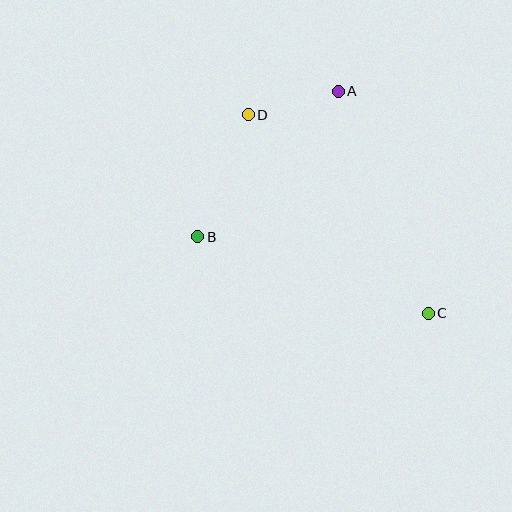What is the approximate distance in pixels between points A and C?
The distance between A and C is approximately 239 pixels.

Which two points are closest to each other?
Points A and D are closest to each other.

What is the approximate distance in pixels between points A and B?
The distance between A and B is approximately 202 pixels.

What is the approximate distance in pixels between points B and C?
The distance between B and C is approximately 243 pixels.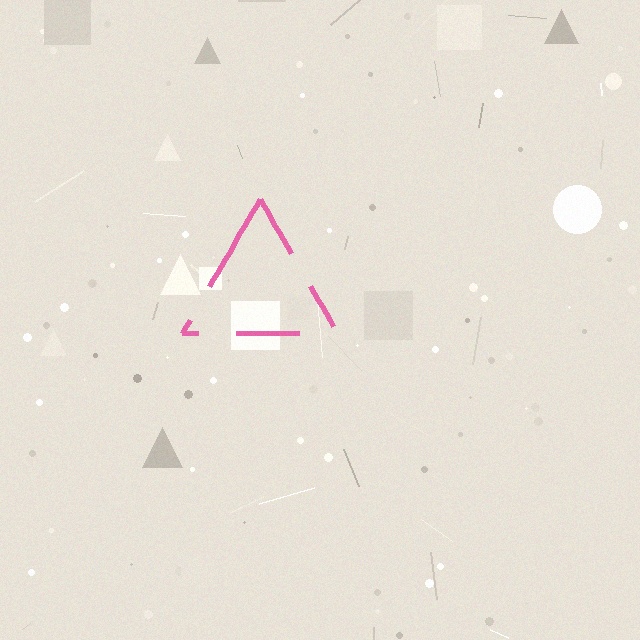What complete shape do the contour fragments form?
The contour fragments form a triangle.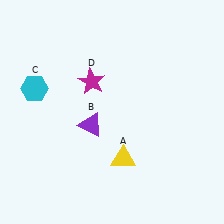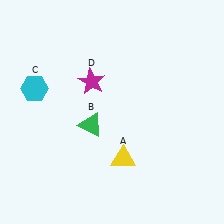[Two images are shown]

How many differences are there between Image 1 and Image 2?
There is 1 difference between the two images.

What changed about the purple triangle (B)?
In Image 1, B is purple. In Image 2, it changed to green.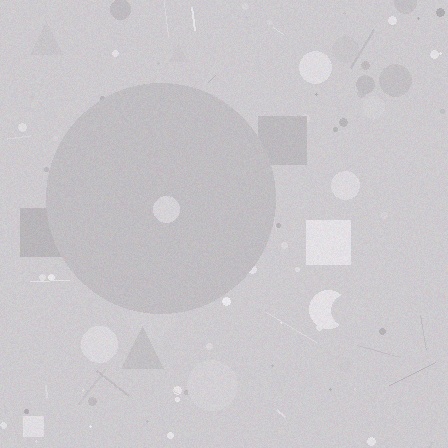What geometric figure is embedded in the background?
A circle is embedded in the background.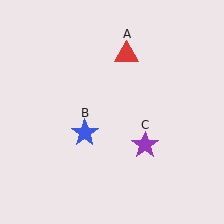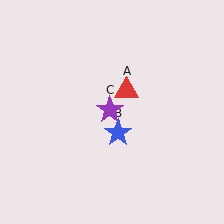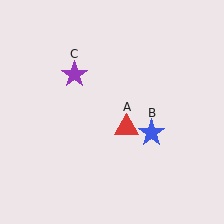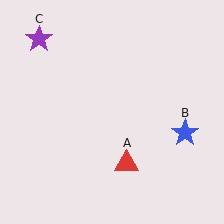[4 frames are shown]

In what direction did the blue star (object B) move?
The blue star (object B) moved right.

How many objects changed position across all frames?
3 objects changed position: red triangle (object A), blue star (object B), purple star (object C).